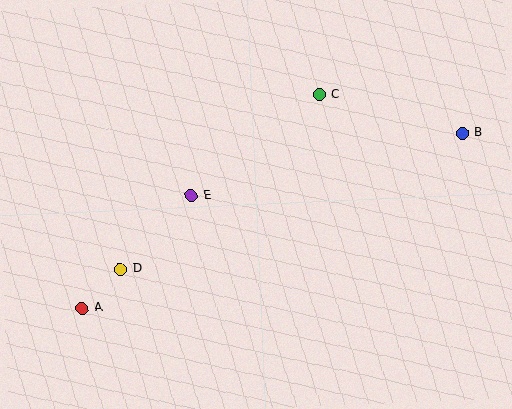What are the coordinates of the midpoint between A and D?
The midpoint between A and D is at (101, 289).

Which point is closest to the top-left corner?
Point E is closest to the top-left corner.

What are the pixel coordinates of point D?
Point D is at (120, 269).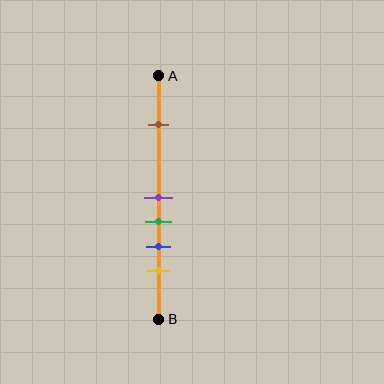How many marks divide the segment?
There are 5 marks dividing the segment.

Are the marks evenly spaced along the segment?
No, the marks are not evenly spaced.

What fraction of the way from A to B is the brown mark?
The brown mark is approximately 20% (0.2) of the way from A to B.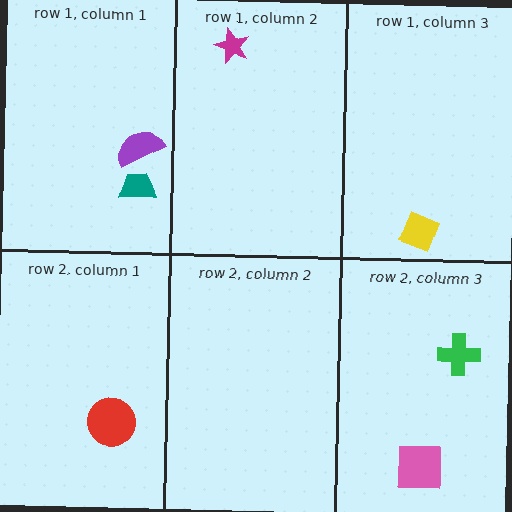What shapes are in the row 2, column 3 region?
The pink square, the green cross.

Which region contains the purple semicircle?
The row 1, column 1 region.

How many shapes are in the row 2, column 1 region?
1.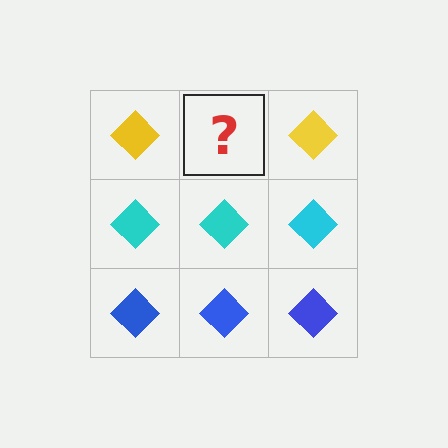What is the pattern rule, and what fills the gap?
The rule is that each row has a consistent color. The gap should be filled with a yellow diamond.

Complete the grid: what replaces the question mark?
The question mark should be replaced with a yellow diamond.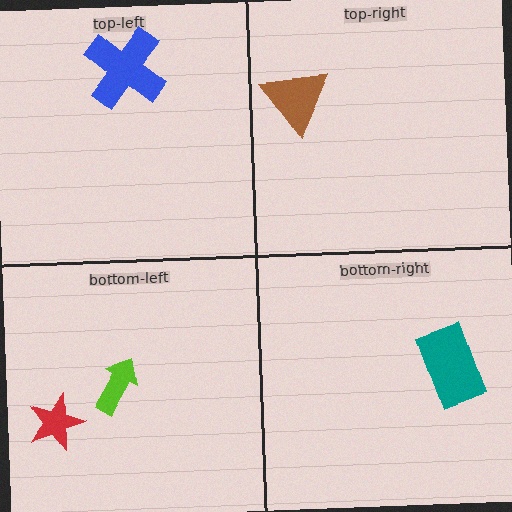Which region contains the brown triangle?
The top-right region.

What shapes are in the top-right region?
The brown triangle.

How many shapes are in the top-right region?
1.